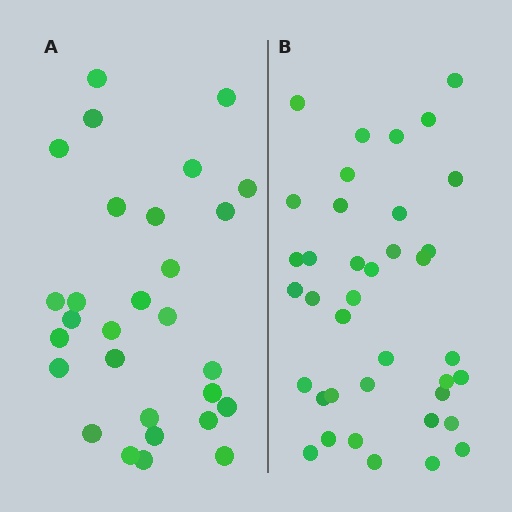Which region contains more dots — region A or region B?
Region B (the right region) has more dots.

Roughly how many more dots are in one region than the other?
Region B has roughly 8 or so more dots than region A.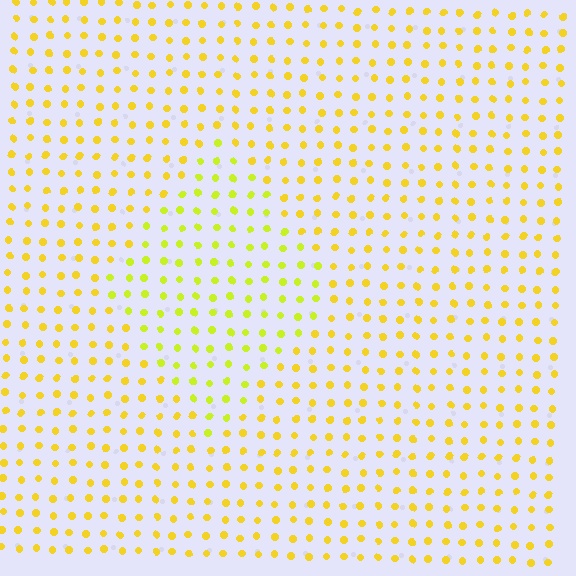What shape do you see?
I see a diamond.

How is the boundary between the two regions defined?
The boundary is defined purely by a slight shift in hue (about 22 degrees). Spacing, size, and orientation are identical on both sides.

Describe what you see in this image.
The image is filled with small yellow elements in a uniform arrangement. A diamond-shaped region is visible where the elements are tinted to a slightly different hue, forming a subtle color boundary.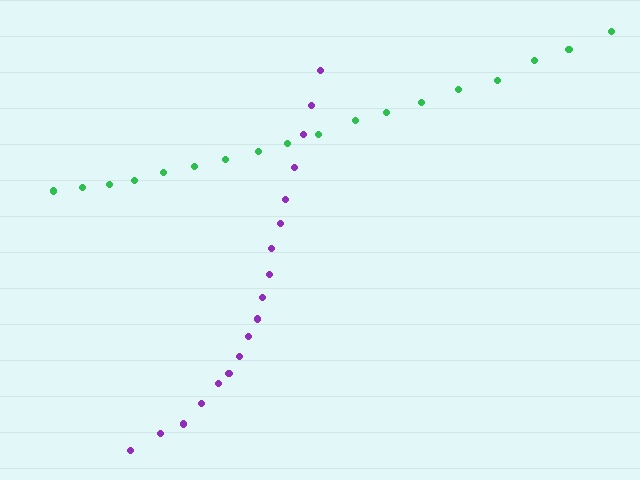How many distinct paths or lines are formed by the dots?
There are 2 distinct paths.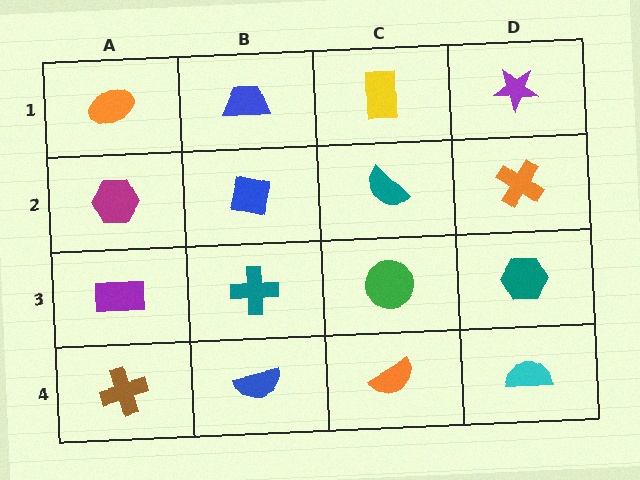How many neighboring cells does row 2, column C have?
4.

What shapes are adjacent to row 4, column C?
A green circle (row 3, column C), a blue semicircle (row 4, column B), a cyan semicircle (row 4, column D).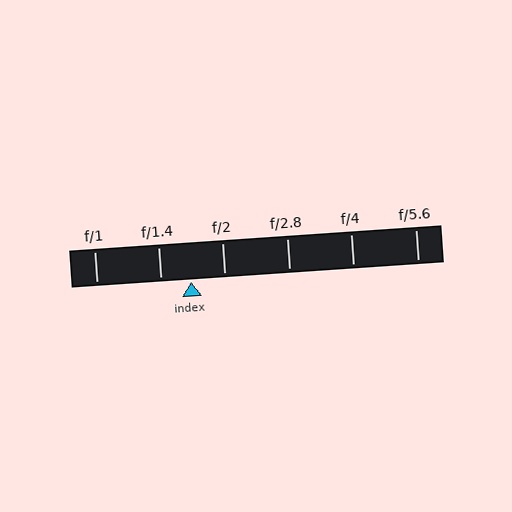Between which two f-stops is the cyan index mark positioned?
The index mark is between f/1.4 and f/2.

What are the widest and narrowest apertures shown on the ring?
The widest aperture shown is f/1 and the narrowest is f/5.6.